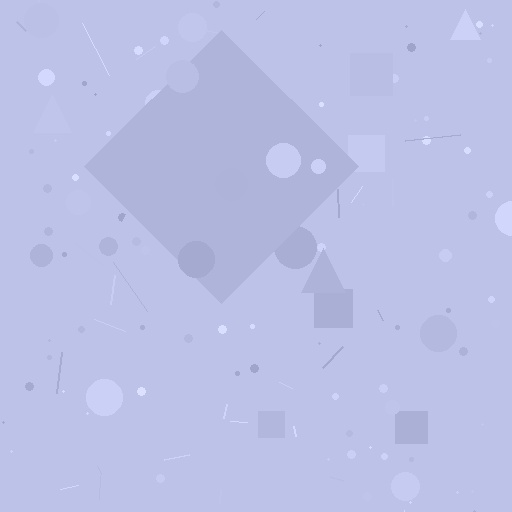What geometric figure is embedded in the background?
A diamond is embedded in the background.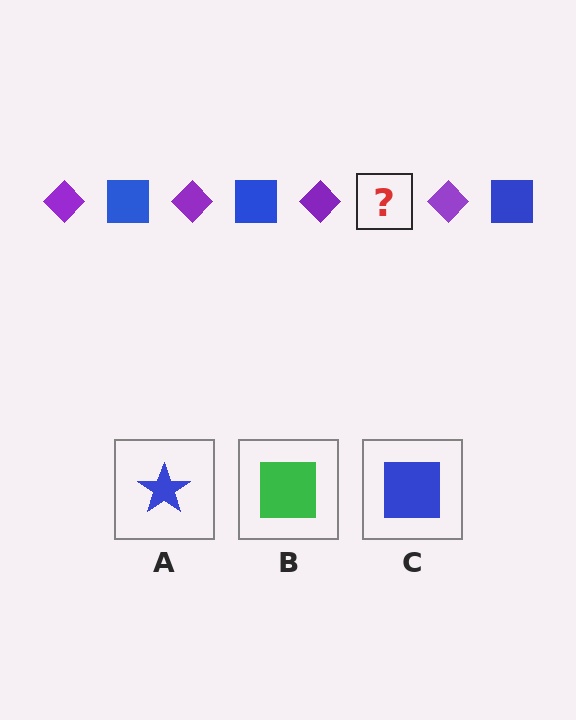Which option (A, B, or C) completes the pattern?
C.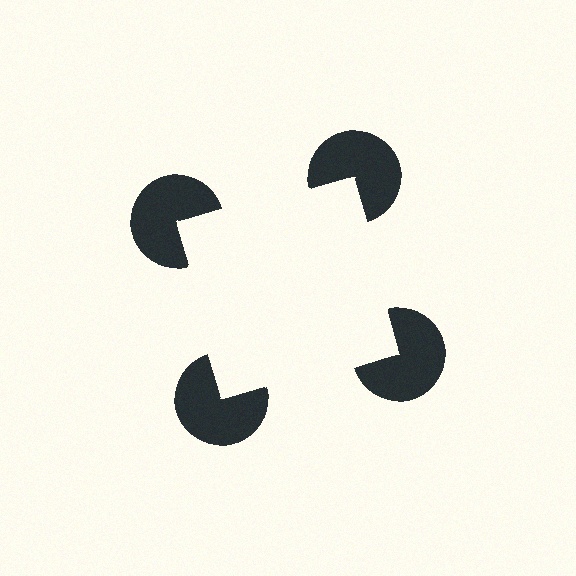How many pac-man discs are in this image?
There are 4 — one at each vertex of the illusory square.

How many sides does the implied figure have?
4 sides.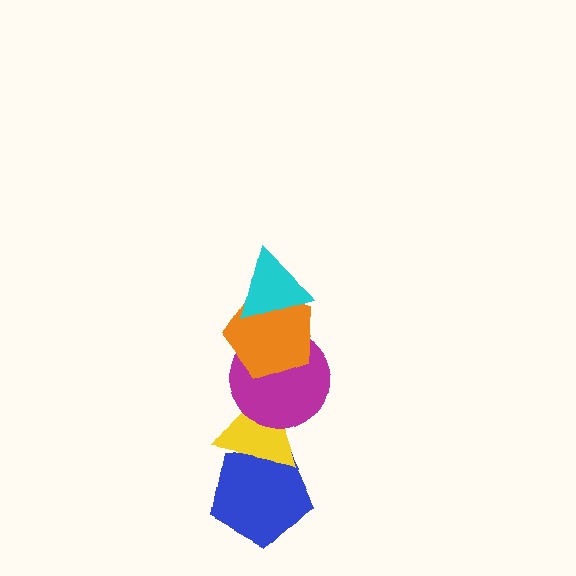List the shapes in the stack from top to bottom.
From top to bottom: the cyan triangle, the orange pentagon, the magenta circle, the yellow triangle, the blue pentagon.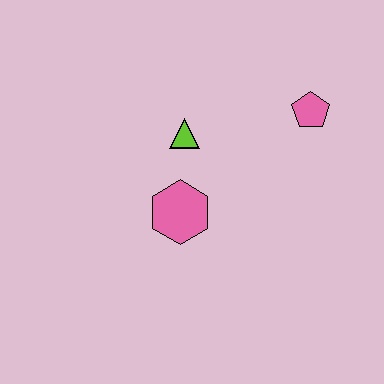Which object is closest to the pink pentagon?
The lime triangle is closest to the pink pentagon.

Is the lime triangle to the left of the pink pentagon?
Yes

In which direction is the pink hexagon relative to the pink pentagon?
The pink hexagon is to the left of the pink pentagon.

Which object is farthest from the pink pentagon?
The pink hexagon is farthest from the pink pentagon.